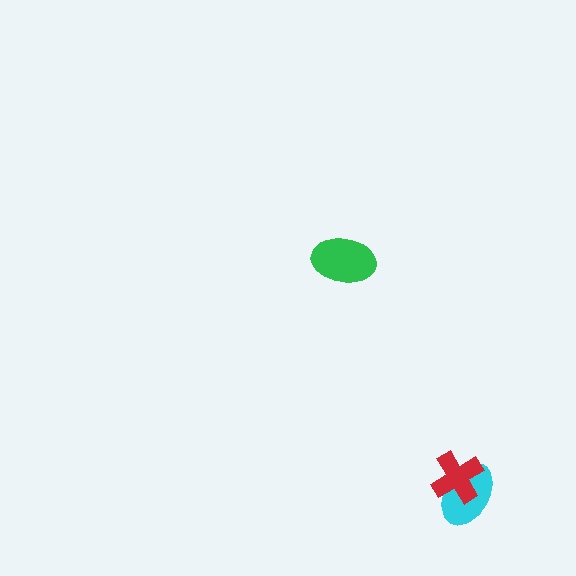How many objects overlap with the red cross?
1 object overlaps with the red cross.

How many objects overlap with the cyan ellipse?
1 object overlaps with the cyan ellipse.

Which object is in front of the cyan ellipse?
The red cross is in front of the cyan ellipse.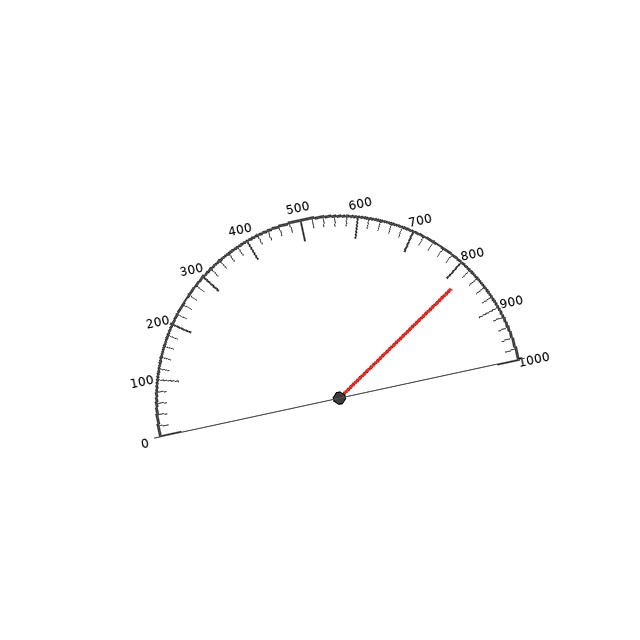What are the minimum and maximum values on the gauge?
The gauge ranges from 0 to 1000.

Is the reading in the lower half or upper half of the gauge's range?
The reading is in the upper half of the range (0 to 1000).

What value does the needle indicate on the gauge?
The needle indicates approximately 820.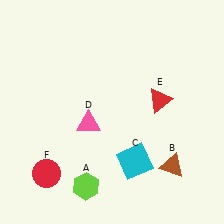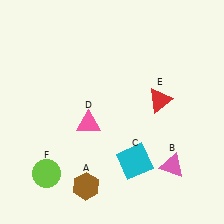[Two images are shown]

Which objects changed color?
A changed from lime to brown. B changed from brown to pink. F changed from red to lime.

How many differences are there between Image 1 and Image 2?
There are 3 differences between the two images.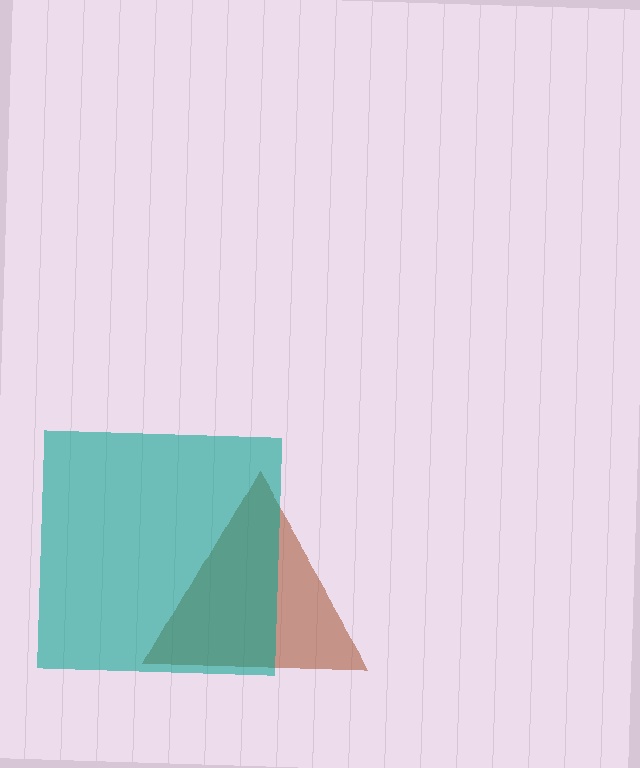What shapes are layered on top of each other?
The layered shapes are: a brown triangle, a teal square.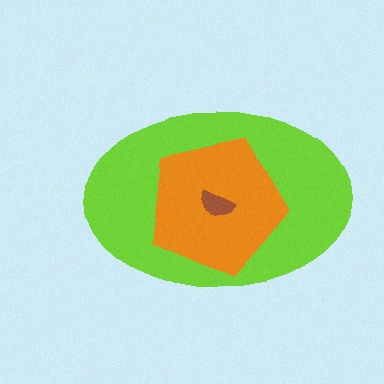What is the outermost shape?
The lime ellipse.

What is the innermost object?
The brown semicircle.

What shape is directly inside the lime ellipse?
The orange pentagon.